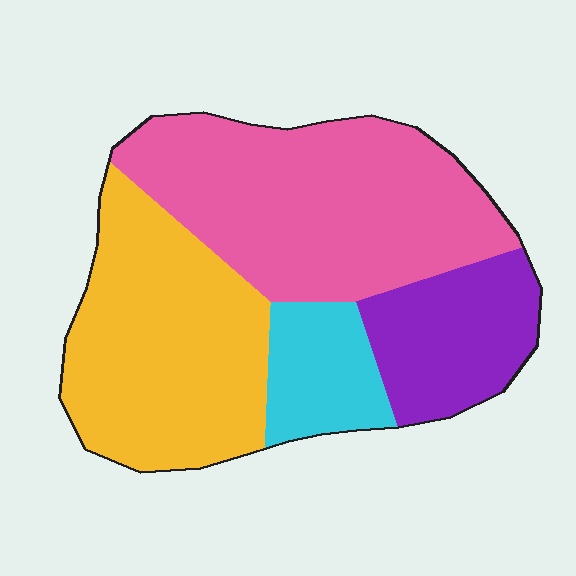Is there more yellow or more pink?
Pink.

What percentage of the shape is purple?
Purple covers around 15% of the shape.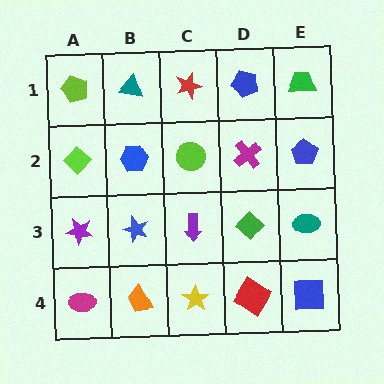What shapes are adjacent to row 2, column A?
A lime pentagon (row 1, column A), a purple star (row 3, column A), a blue hexagon (row 2, column B).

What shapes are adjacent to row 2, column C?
A red star (row 1, column C), a purple arrow (row 3, column C), a blue hexagon (row 2, column B), a magenta cross (row 2, column D).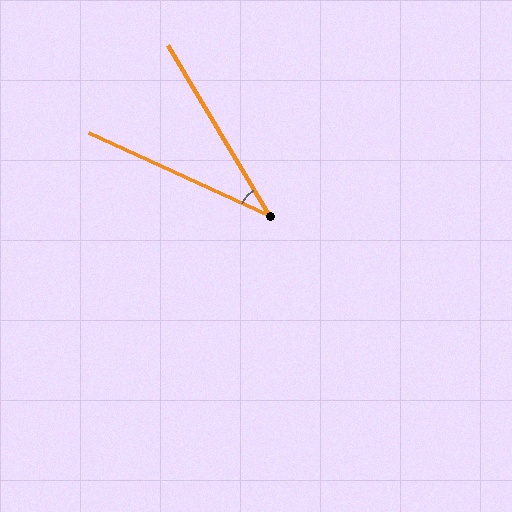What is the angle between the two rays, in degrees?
Approximately 34 degrees.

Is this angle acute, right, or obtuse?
It is acute.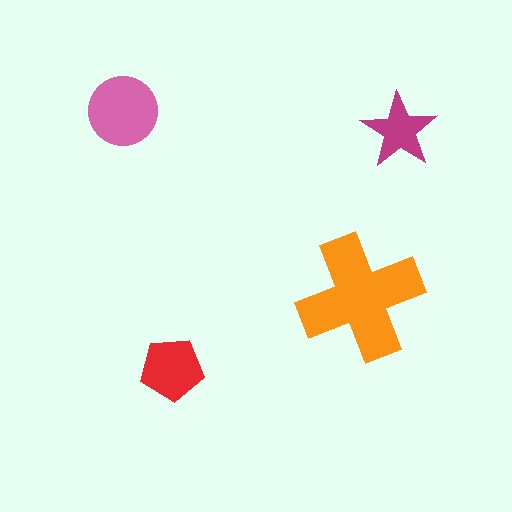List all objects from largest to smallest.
The orange cross, the pink circle, the red pentagon, the magenta star.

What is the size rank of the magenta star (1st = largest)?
4th.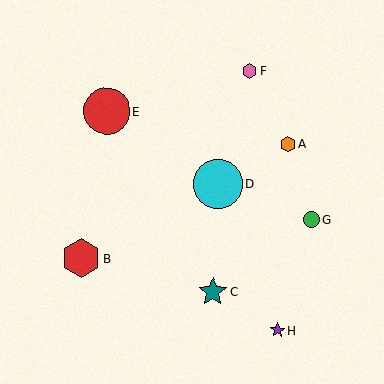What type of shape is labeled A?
Shape A is an orange hexagon.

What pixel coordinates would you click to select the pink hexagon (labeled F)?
Click at (249, 71) to select the pink hexagon F.